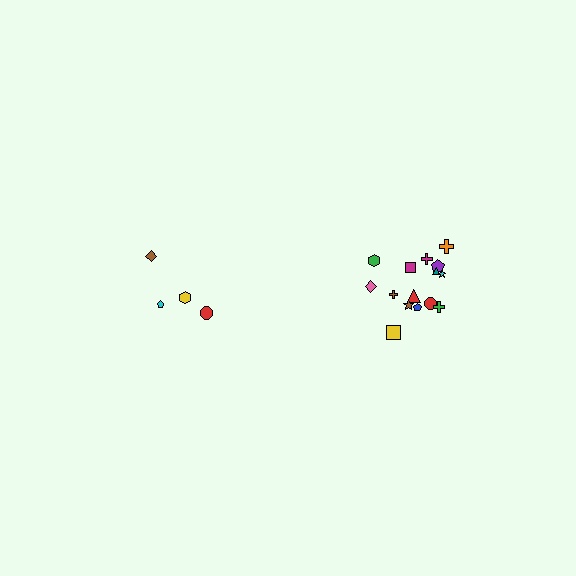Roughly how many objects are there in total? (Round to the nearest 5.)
Roughly 20 objects in total.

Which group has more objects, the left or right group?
The right group.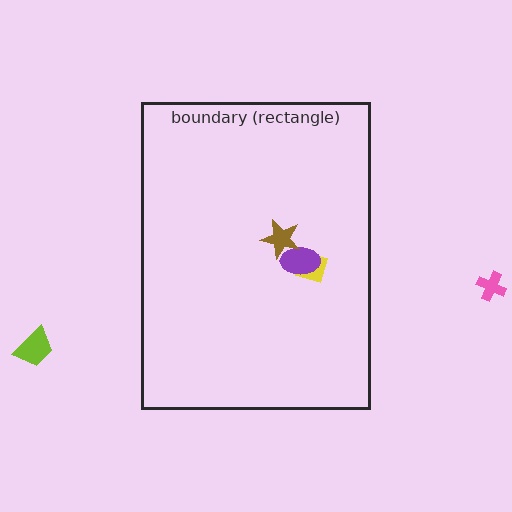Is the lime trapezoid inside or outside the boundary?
Outside.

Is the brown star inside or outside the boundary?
Inside.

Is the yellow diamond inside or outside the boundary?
Inside.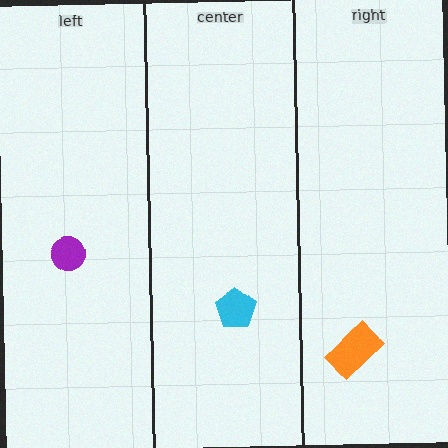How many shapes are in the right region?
1.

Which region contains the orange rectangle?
The right region.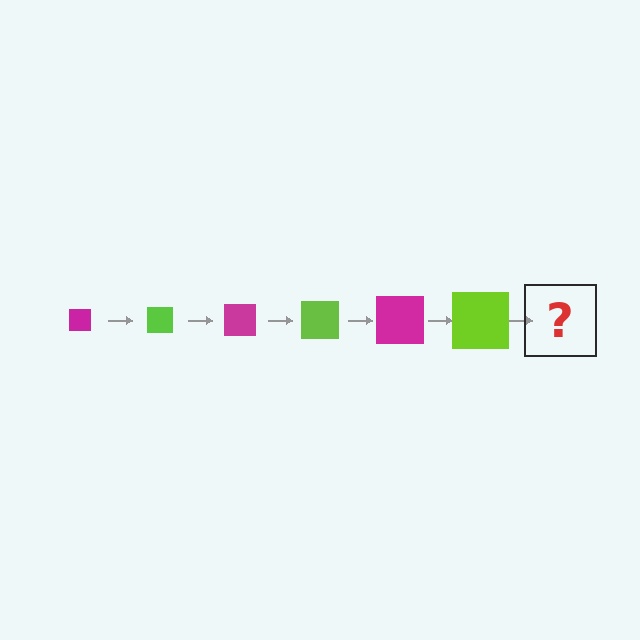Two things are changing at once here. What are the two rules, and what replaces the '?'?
The two rules are that the square grows larger each step and the color cycles through magenta and lime. The '?' should be a magenta square, larger than the previous one.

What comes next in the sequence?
The next element should be a magenta square, larger than the previous one.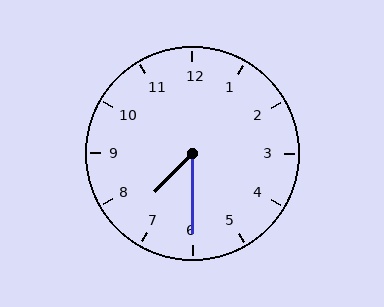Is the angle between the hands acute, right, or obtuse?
It is acute.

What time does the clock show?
7:30.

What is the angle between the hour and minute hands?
Approximately 45 degrees.